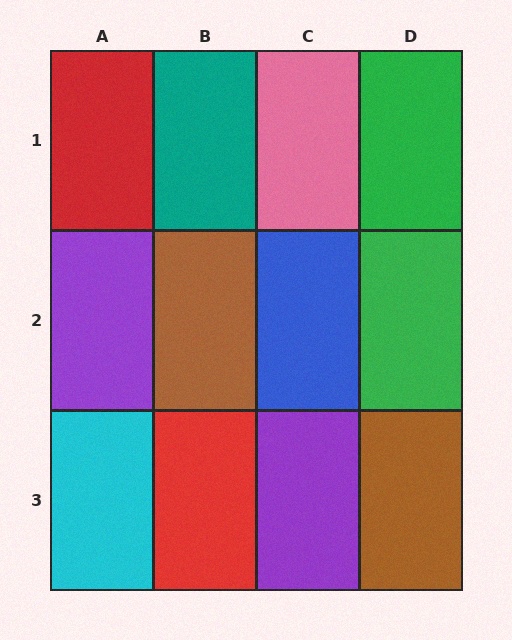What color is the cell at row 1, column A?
Red.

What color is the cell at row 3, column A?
Cyan.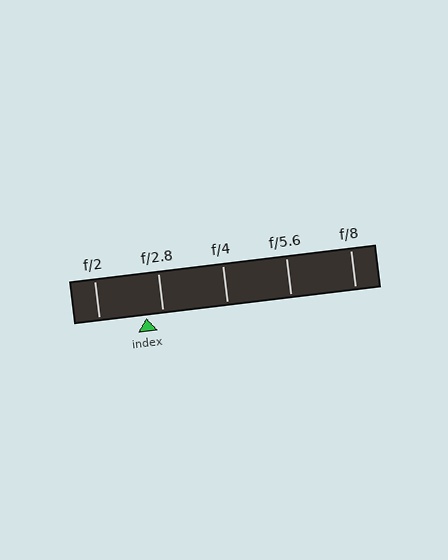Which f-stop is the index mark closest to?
The index mark is closest to f/2.8.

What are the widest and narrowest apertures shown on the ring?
The widest aperture shown is f/2 and the narrowest is f/8.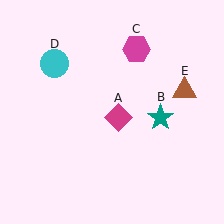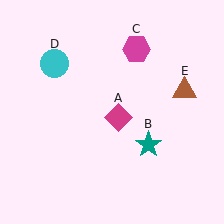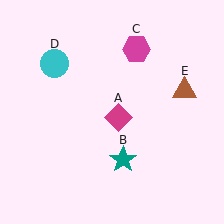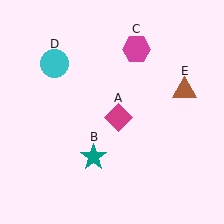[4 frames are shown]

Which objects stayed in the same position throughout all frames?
Magenta diamond (object A) and magenta hexagon (object C) and cyan circle (object D) and brown triangle (object E) remained stationary.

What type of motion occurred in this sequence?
The teal star (object B) rotated clockwise around the center of the scene.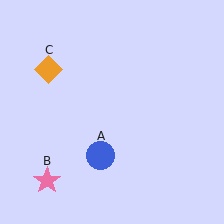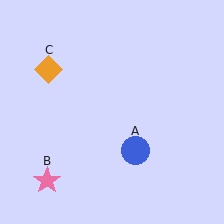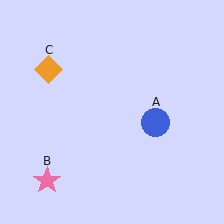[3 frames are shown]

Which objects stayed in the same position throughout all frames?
Pink star (object B) and orange diamond (object C) remained stationary.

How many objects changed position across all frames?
1 object changed position: blue circle (object A).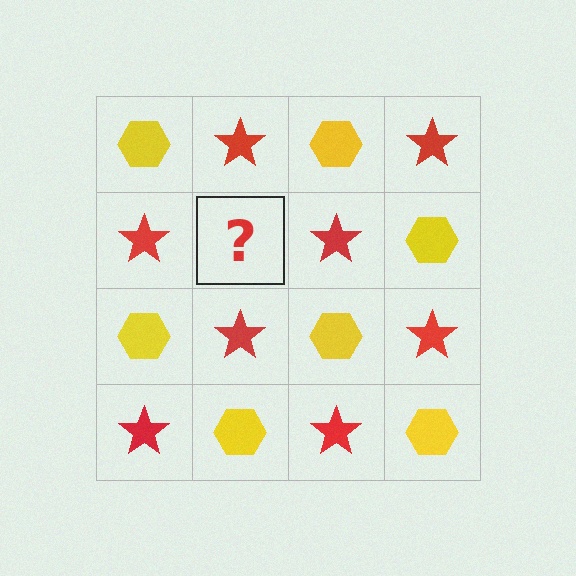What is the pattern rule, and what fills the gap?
The rule is that it alternates yellow hexagon and red star in a checkerboard pattern. The gap should be filled with a yellow hexagon.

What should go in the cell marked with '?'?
The missing cell should contain a yellow hexagon.